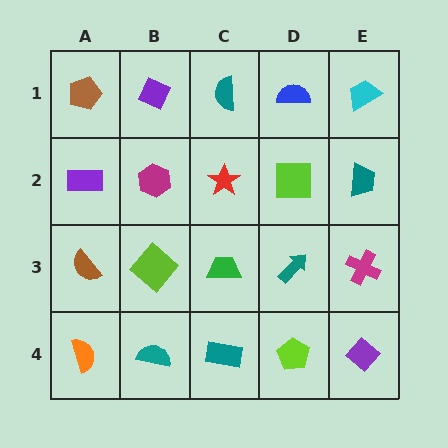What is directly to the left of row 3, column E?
A teal arrow.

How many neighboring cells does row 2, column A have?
3.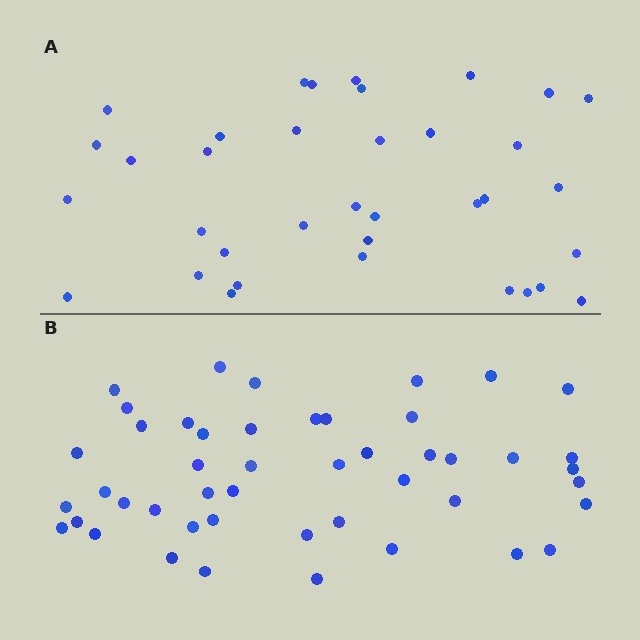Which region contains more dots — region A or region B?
Region B (the bottom region) has more dots.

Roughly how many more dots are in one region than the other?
Region B has roughly 12 or so more dots than region A.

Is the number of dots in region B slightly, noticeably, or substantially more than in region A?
Region B has noticeably more, but not dramatically so. The ratio is roughly 1.3 to 1.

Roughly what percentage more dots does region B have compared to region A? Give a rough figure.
About 30% more.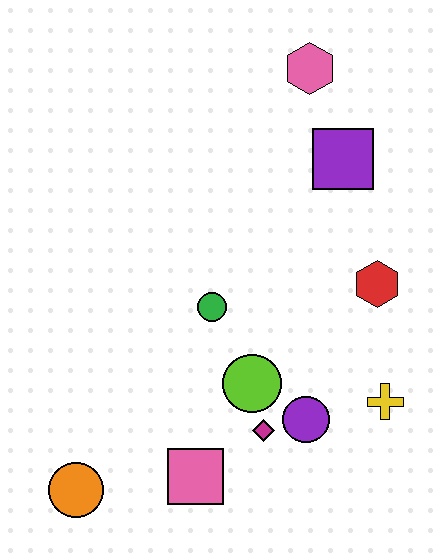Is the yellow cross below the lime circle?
Yes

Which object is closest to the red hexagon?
The yellow cross is closest to the red hexagon.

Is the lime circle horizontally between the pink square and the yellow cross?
Yes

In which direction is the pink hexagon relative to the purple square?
The pink hexagon is above the purple square.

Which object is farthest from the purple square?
The orange circle is farthest from the purple square.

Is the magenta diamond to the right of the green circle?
Yes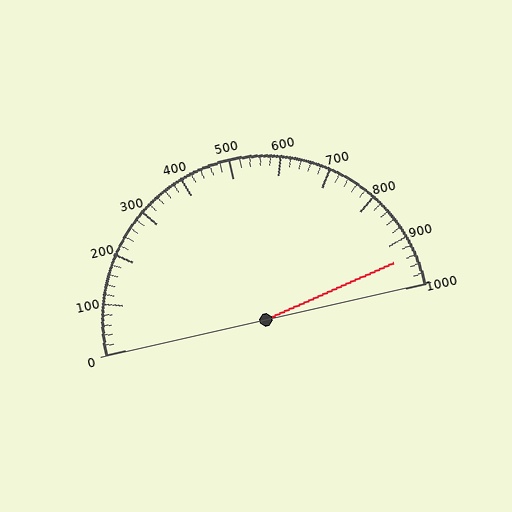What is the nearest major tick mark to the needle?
The nearest major tick mark is 900.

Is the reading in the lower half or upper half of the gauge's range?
The reading is in the upper half of the range (0 to 1000).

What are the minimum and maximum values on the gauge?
The gauge ranges from 0 to 1000.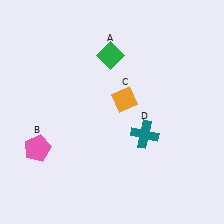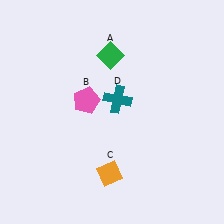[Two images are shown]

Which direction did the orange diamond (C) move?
The orange diamond (C) moved down.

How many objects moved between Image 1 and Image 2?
3 objects moved between the two images.